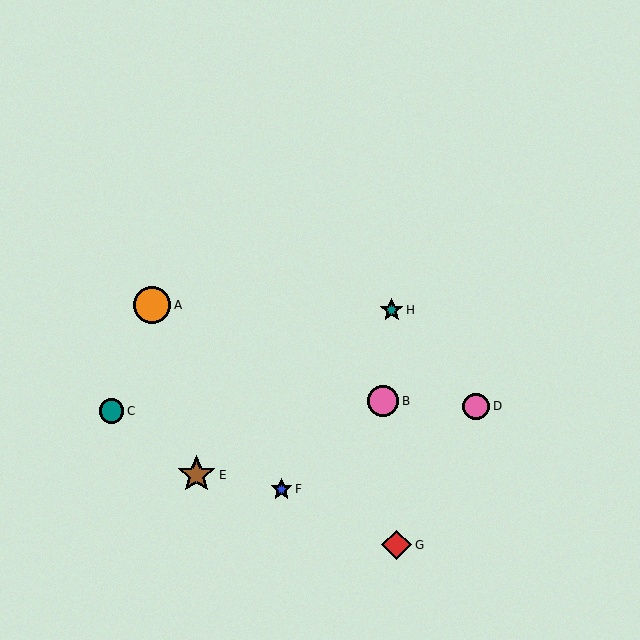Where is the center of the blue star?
The center of the blue star is at (282, 489).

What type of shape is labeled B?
Shape B is a pink circle.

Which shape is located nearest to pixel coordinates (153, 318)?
The orange circle (labeled A) at (152, 305) is nearest to that location.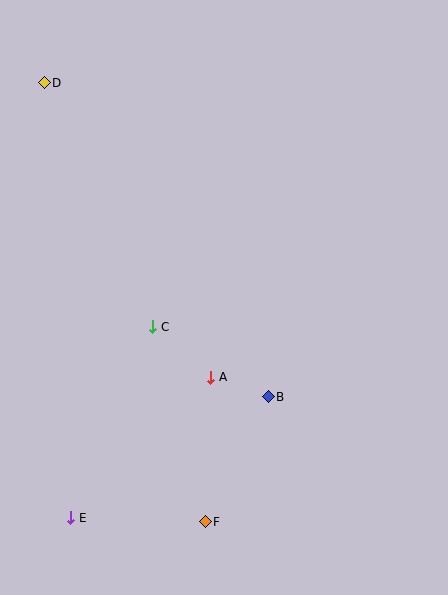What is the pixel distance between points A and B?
The distance between A and B is 61 pixels.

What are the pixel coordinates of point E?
Point E is at (71, 518).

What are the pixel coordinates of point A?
Point A is at (211, 377).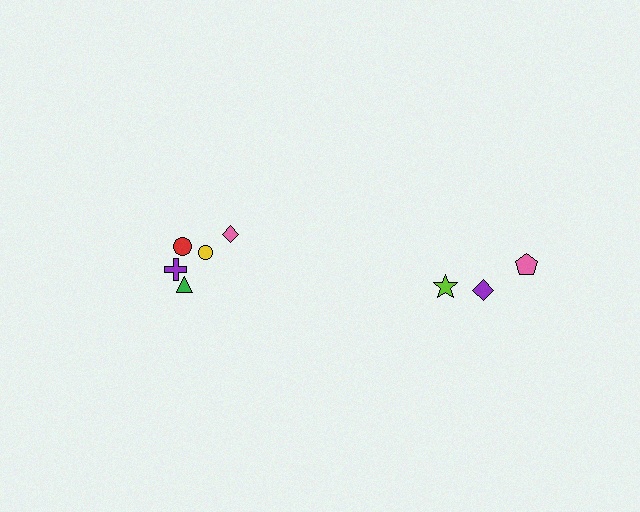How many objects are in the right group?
There are 3 objects.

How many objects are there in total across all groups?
There are 8 objects.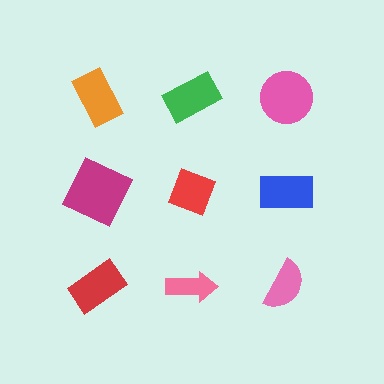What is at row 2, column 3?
A blue rectangle.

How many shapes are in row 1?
3 shapes.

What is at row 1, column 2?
A green rectangle.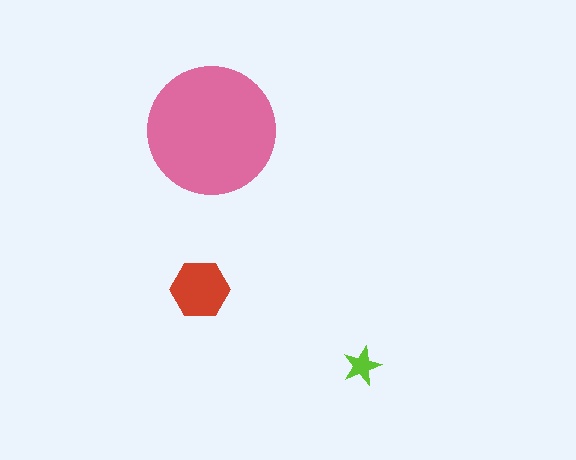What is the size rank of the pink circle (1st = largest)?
1st.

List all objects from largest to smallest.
The pink circle, the red hexagon, the lime star.